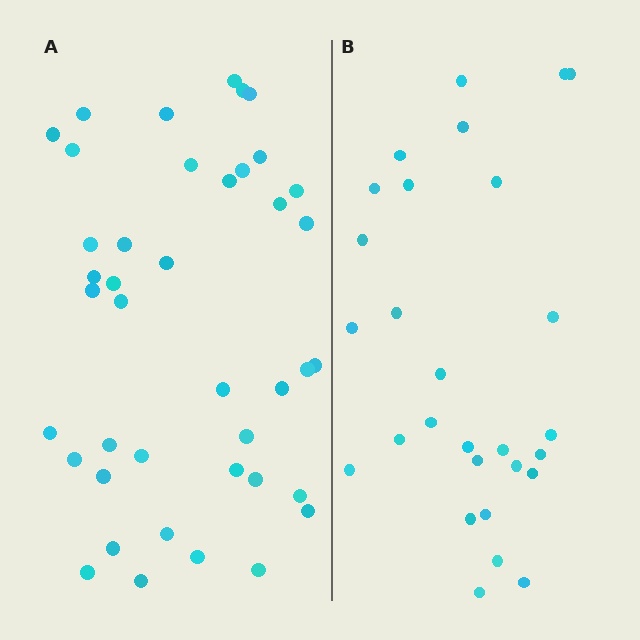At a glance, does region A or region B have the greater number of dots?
Region A (the left region) has more dots.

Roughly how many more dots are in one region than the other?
Region A has approximately 15 more dots than region B.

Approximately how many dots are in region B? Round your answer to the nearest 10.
About 30 dots. (The exact count is 28, which rounds to 30.)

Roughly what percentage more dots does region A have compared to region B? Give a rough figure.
About 45% more.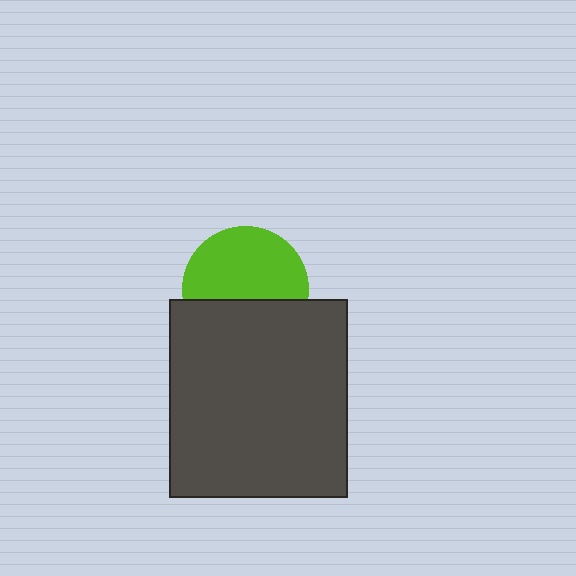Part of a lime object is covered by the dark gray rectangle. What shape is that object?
It is a circle.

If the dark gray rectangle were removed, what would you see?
You would see the complete lime circle.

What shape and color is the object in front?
The object in front is a dark gray rectangle.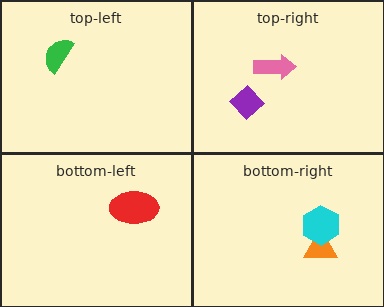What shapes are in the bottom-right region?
The orange triangle, the cyan hexagon.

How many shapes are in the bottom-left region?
1.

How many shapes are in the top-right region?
2.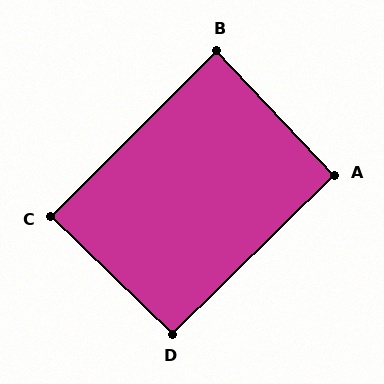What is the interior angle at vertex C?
Approximately 89 degrees (approximately right).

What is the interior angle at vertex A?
Approximately 91 degrees (approximately right).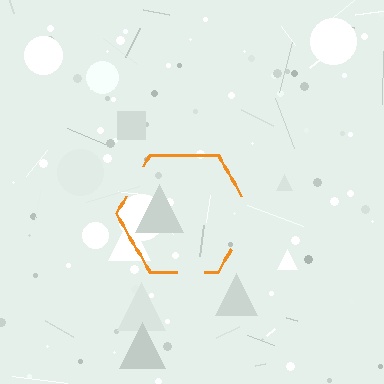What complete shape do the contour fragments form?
The contour fragments form a hexagon.